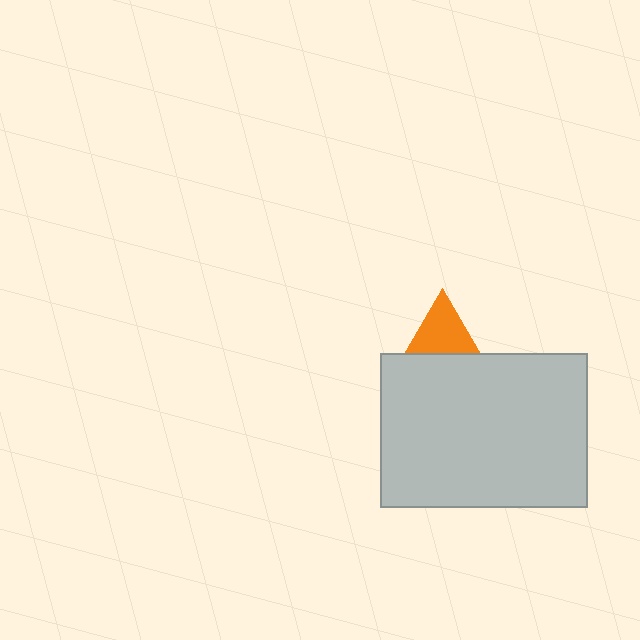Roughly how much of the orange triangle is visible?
About half of it is visible (roughly 49%).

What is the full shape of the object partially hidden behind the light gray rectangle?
The partially hidden object is an orange triangle.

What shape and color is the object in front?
The object in front is a light gray rectangle.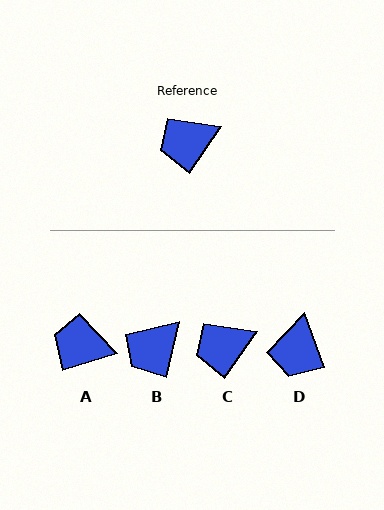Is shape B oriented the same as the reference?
No, it is off by about 22 degrees.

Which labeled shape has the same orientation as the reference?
C.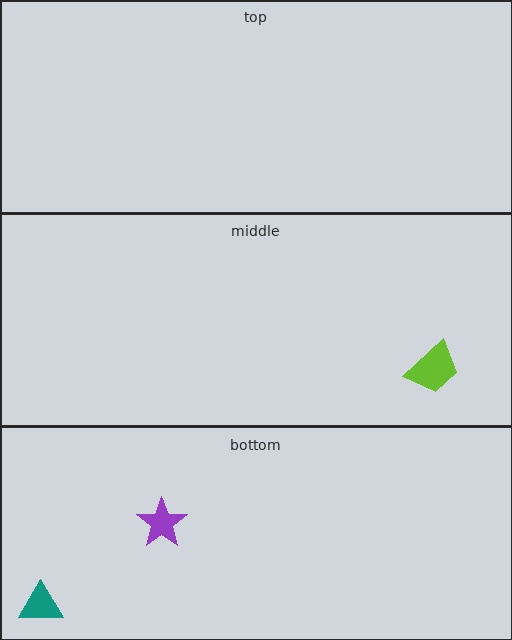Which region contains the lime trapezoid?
The middle region.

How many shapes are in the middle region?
1.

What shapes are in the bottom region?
The purple star, the teal triangle.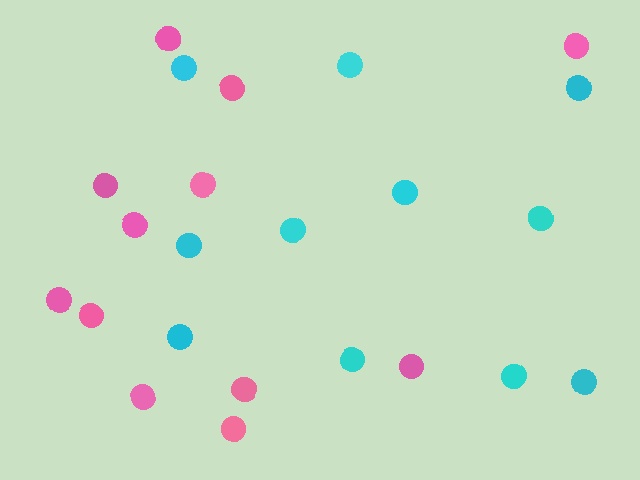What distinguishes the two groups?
There are 2 groups: one group of cyan circles (11) and one group of pink circles (12).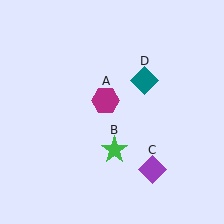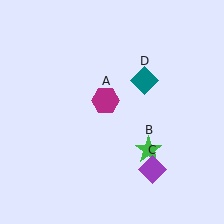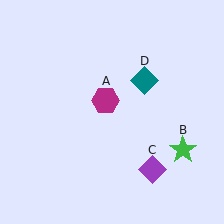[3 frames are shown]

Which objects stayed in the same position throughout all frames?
Magenta hexagon (object A) and purple diamond (object C) and teal diamond (object D) remained stationary.